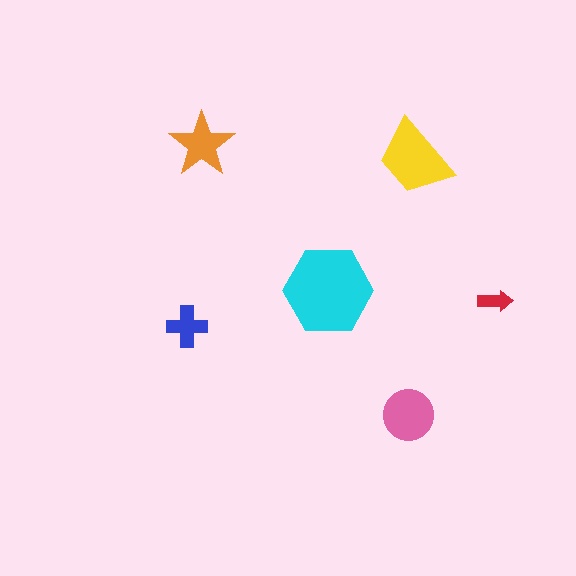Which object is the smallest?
The red arrow.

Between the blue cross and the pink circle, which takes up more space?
The pink circle.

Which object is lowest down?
The pink circle is bottommost.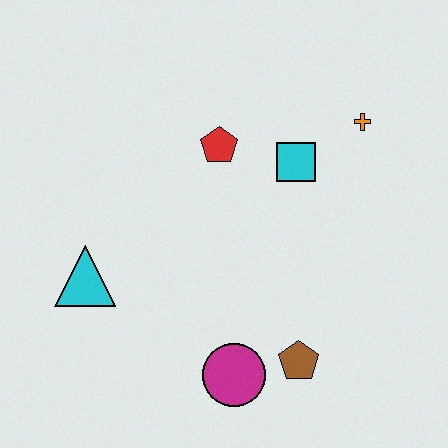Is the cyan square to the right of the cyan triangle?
Yes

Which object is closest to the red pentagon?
The cyan square is closest to the red pentagon.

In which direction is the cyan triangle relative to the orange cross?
The cyan triangle is to the left of the orange cross.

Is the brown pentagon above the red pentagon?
No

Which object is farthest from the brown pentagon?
The orange cross is farthest from the brown pentagon.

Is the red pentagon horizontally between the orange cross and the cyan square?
No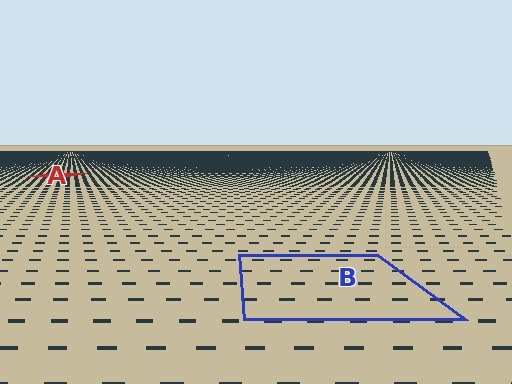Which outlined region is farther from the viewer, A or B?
Region A is farther from the viewer — the texture elements inside it appear smaller and more densely packed.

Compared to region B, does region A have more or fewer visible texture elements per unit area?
Region A has more texture elements per unit area — they are packed more densely because it is farther away.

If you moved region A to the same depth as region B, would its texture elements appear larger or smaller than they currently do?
They would appear larger. At a closer depth, the same texture elements are projected at a bigger on-screen size.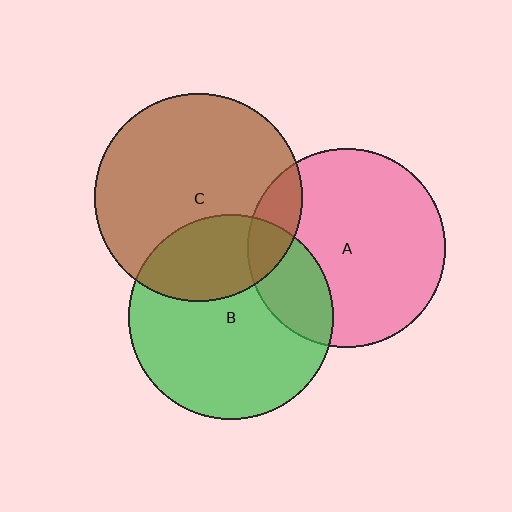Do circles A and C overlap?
Yes.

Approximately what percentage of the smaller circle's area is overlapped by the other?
Approximately 15%.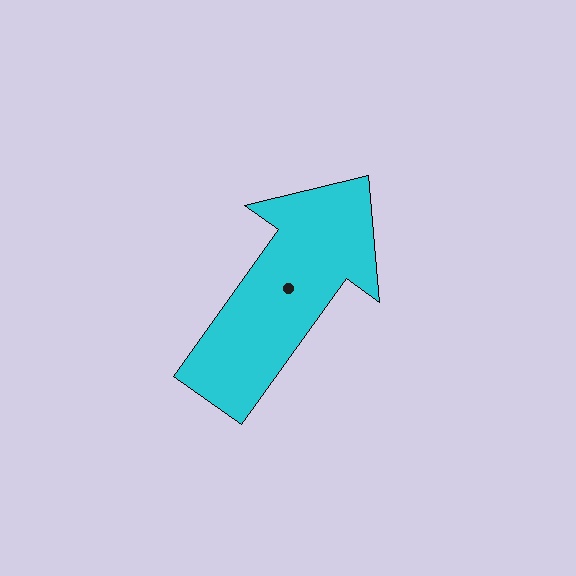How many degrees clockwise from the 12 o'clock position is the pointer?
Approximately 36 degrees.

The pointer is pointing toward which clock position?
Roughly 1 o'clock.